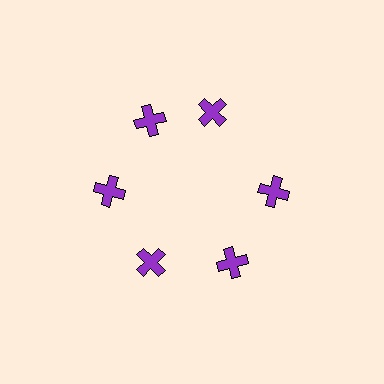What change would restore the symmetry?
The symmetry would be restored by rotating it back into even spacing with its neighbors so that all 6 crosses sit at equal angles and equal distance from the center.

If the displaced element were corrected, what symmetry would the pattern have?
It would have 6-fold rotational symmetry — the pattern would map onto itself every 60 degrees.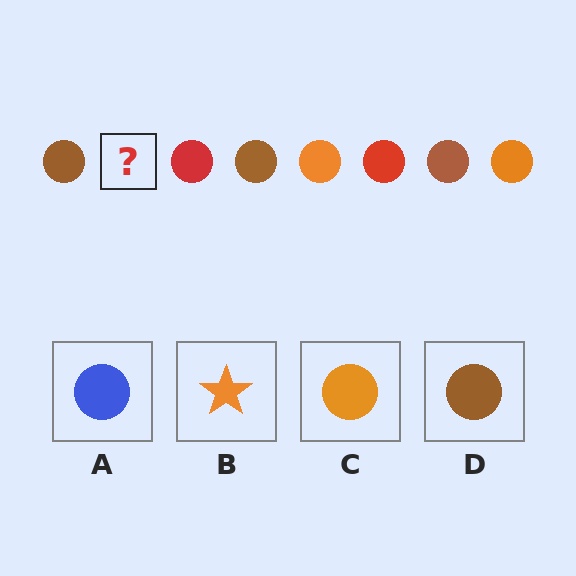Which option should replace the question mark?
Option C.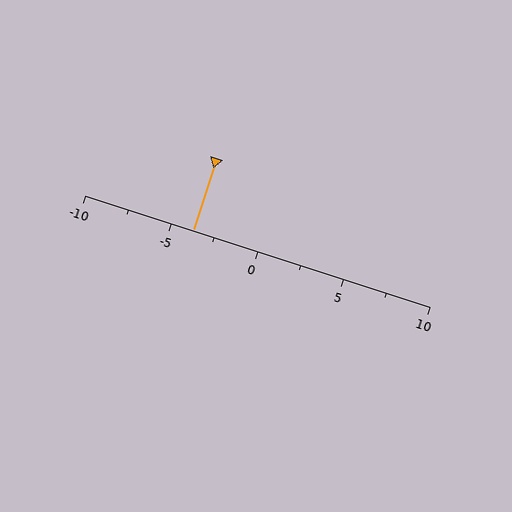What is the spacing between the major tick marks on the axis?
The major ticks are spaced 5 apart.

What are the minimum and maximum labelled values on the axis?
The axis runs from -10 to 10.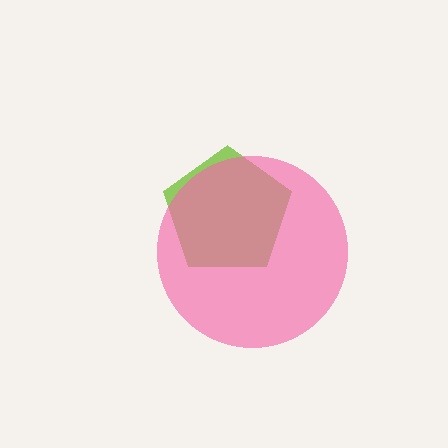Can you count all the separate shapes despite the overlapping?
Yes, there are 2 separate shapes.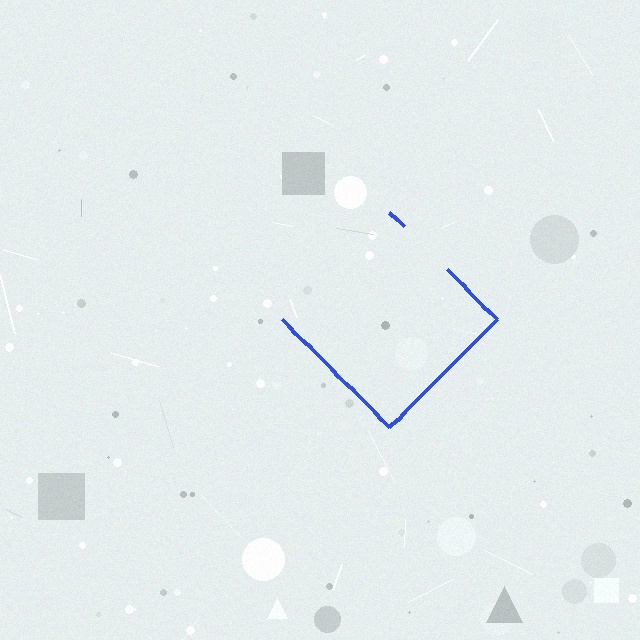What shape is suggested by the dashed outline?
The dashed outline suggests a diamond.